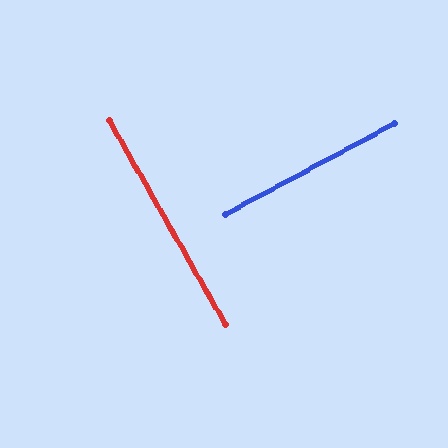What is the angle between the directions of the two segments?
Approximately 89 degrees.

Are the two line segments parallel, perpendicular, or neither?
Perpendicular — they meet at approximately 89°.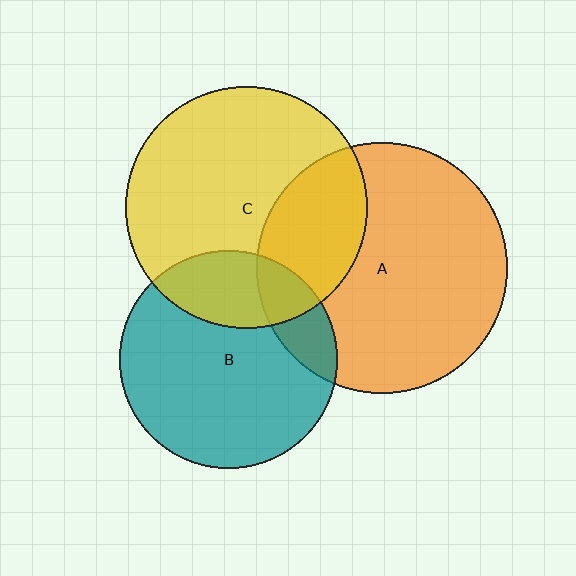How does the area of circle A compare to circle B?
Approximately 1.3 times.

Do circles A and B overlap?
Yes.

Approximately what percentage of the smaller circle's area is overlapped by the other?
Approximately 15%.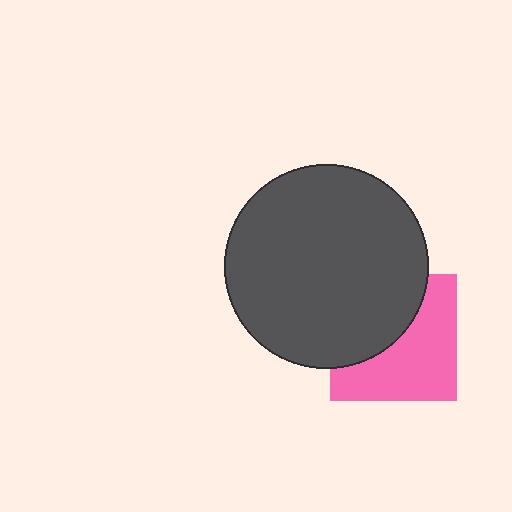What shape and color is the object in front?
The object in front is a dark gray circle.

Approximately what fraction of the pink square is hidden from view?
Roughly 44% of the pink square is hidden behind the dark gray circle.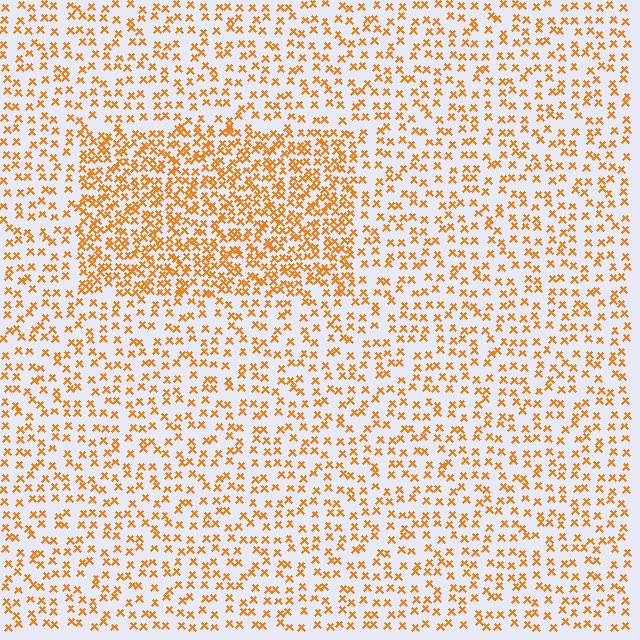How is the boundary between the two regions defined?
The boundary is defined by a change in element density (approximately 2.0x ratio). All elements are the same color, size, and shape.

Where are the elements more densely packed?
The elements are more densely packed inside the rectangle boundary.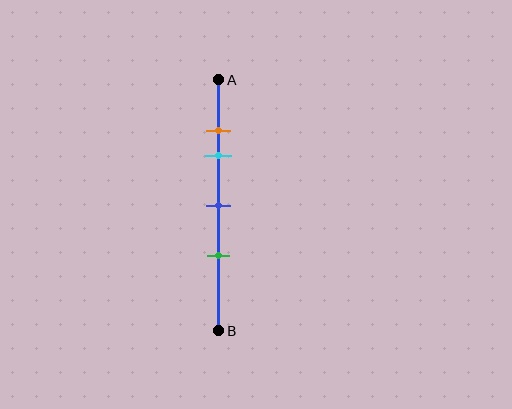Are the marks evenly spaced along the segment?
No, the marks are not evenly spaced.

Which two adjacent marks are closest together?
The orange and cyan marks are the closest adjacent pair.